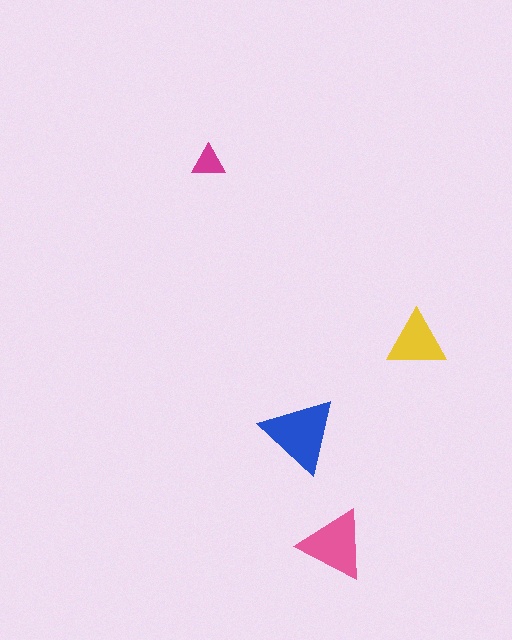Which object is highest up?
The magenta triangle is topmost.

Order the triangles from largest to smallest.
the blue one, the pink one, the yellow one, the magenta one.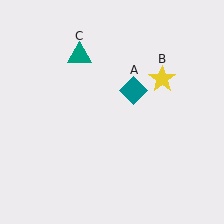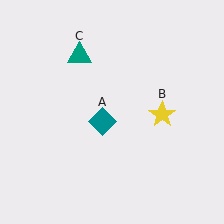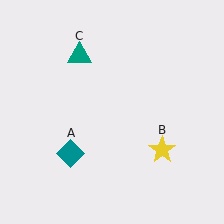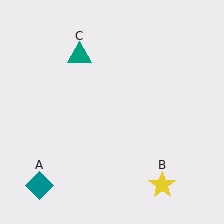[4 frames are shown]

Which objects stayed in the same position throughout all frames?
Teal triangle (object C) remained stationary.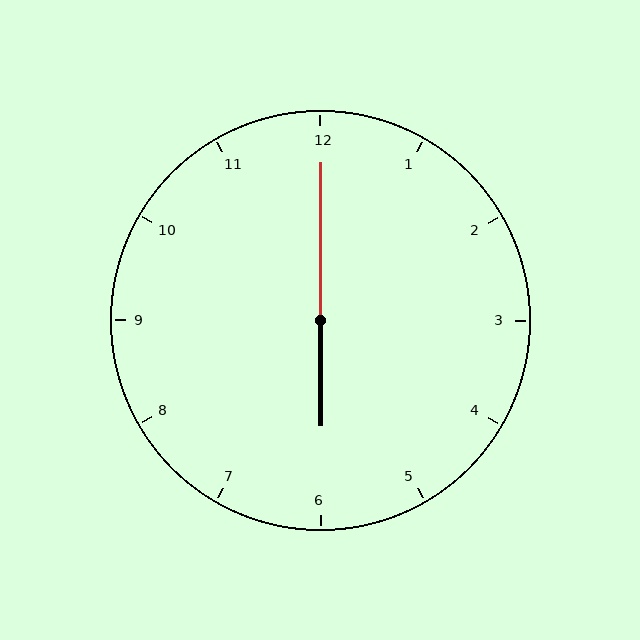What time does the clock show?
6:00.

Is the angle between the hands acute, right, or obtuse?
It is obtuse.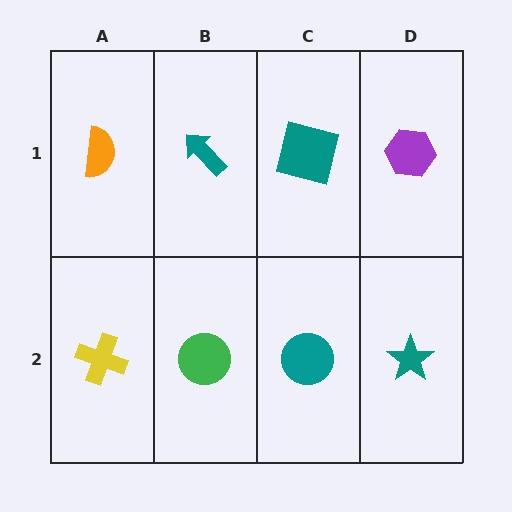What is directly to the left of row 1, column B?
An orange semicircle.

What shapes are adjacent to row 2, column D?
A purple hexagon (row 1, column D), a teal circle (row 2, column C).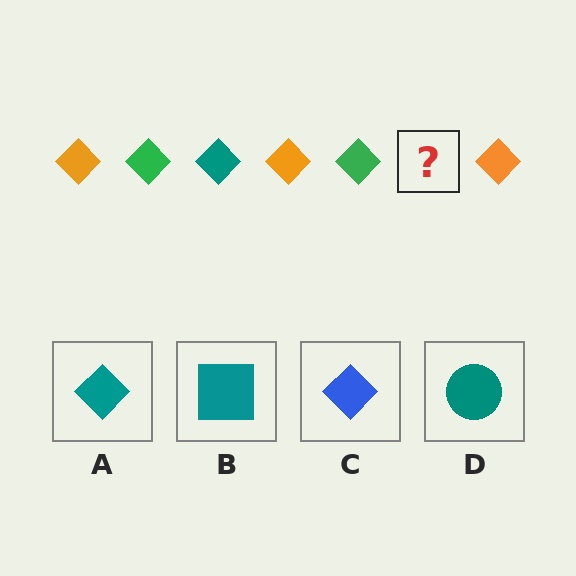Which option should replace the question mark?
Option A.